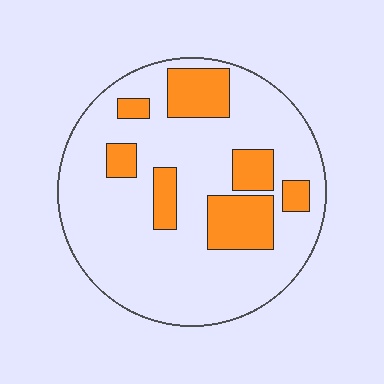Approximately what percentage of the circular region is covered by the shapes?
Approximately 20%.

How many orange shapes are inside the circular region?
7.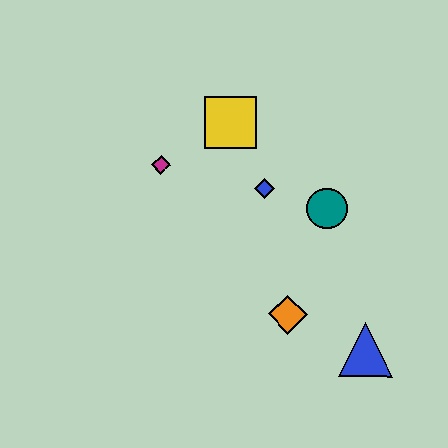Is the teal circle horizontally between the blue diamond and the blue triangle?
Yes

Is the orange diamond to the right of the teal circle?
No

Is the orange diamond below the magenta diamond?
Yes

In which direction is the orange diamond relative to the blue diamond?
The orange diamond is below the blue diamond.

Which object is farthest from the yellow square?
The blue triangle is farthest from the yellow square.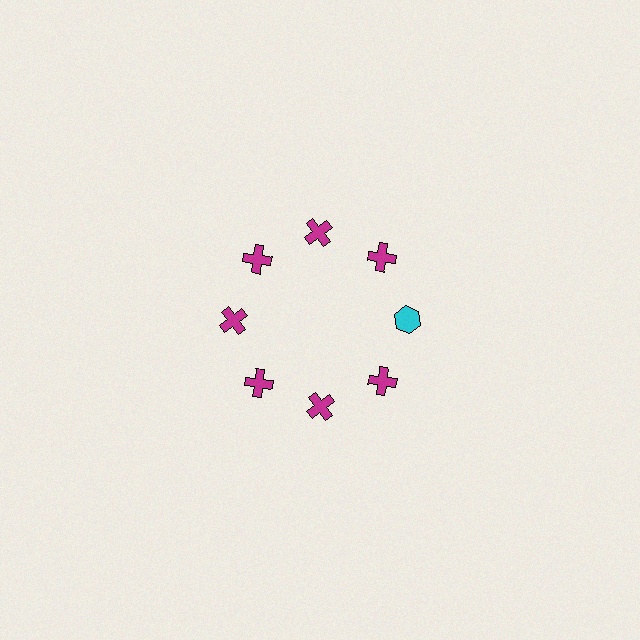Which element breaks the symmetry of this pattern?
The cyan hexagon at roughly the 3 o'clock position breaks the symmetry. All other shapes are magenta crosses.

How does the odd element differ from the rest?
It differs in both color (cyan instead of magenta) and shape (hexagon instead of cross).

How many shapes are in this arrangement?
There are 8 shapes arranged in a ring pattern.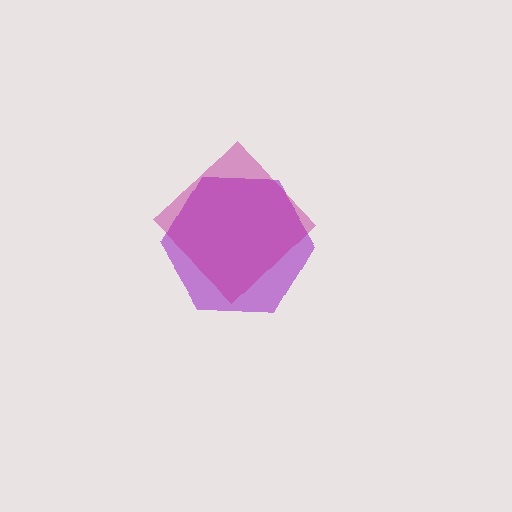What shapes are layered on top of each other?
The layered shapes are: a purple hexagon, a magenta diamond.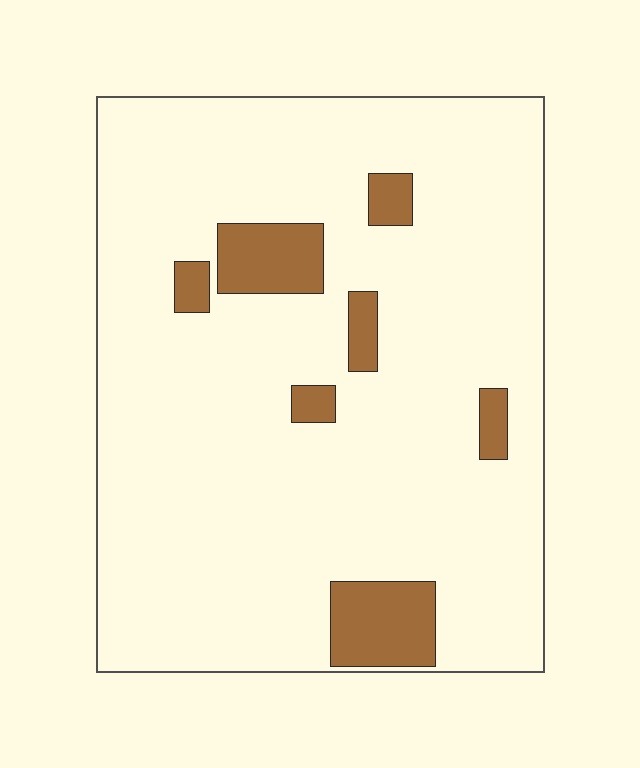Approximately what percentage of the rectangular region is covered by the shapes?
Approximately 10%.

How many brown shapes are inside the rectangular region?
7.